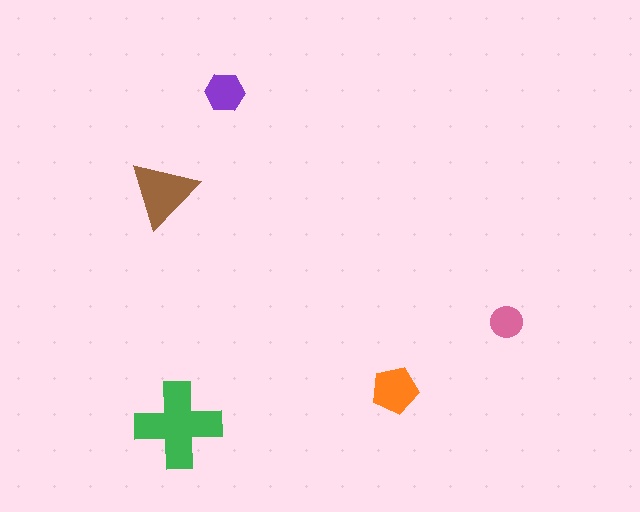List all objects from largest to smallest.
The green cross, the brown triangle, the orange pentagon, the purple hexagon, the pink circle.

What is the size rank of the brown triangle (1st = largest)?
2nd.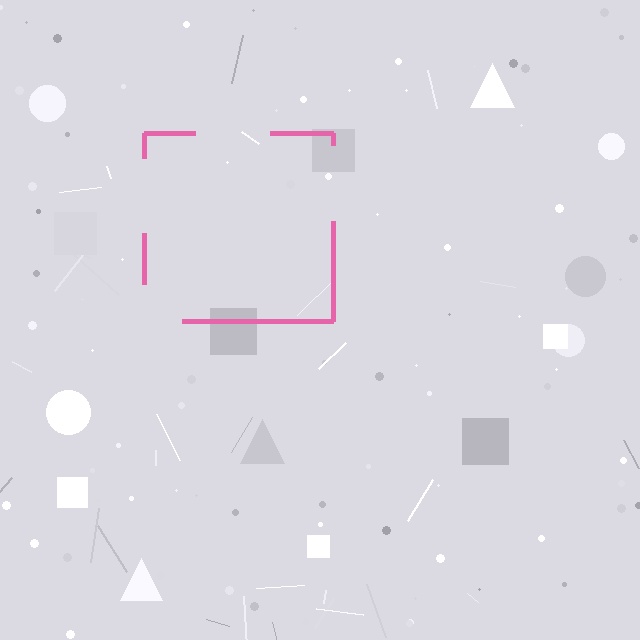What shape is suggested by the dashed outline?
The dashed outline suggests a square.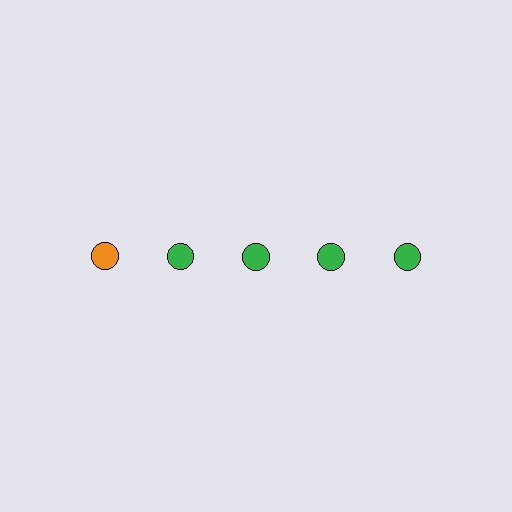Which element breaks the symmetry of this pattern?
The orange circle in the top row, leftmost column breaks the symmetry. All other shapes are green circles.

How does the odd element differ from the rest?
It has a different color: orange instead of green.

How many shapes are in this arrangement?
There are 5 shapes arranged in a grid pattern.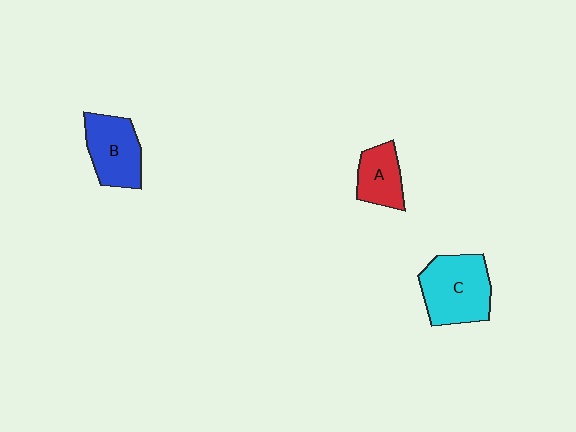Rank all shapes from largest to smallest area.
From largest to smallest: C (cyan), B (blue), A (red).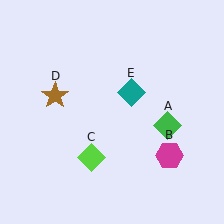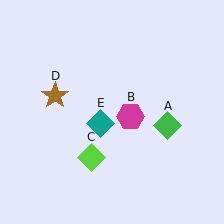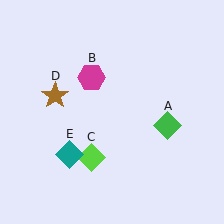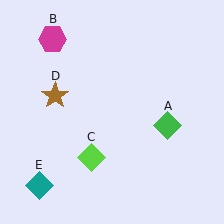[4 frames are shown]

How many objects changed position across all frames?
2 objects changed position: magenta hexagon (object B), teal diamond (object E).